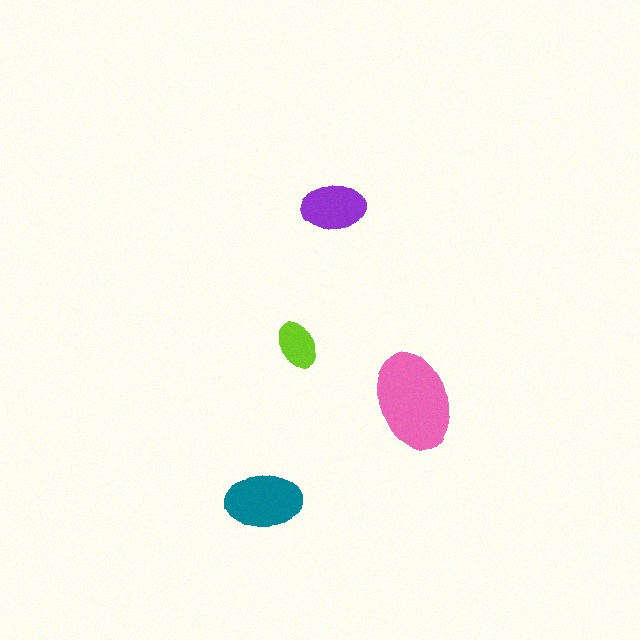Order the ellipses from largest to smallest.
the pink one, the teal one, the purple one, the lime one.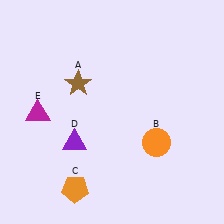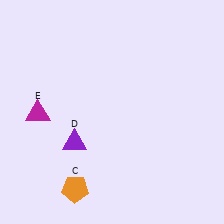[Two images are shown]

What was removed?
The brown star (A), the orange circle (B) were removed in Image 2.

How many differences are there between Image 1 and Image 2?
There are 2 differences between the two images.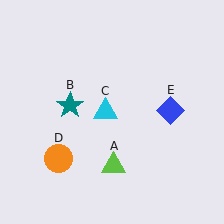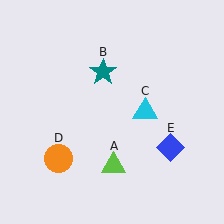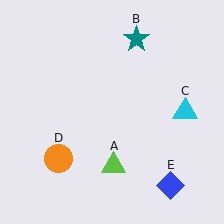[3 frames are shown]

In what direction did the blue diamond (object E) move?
The blue diamond (object E) moved down.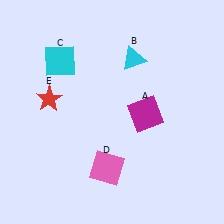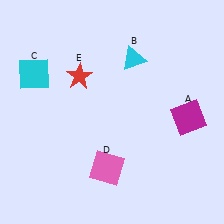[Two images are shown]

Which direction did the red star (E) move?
The red star (E) moved right.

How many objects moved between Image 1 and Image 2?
3 objects moved between the two images.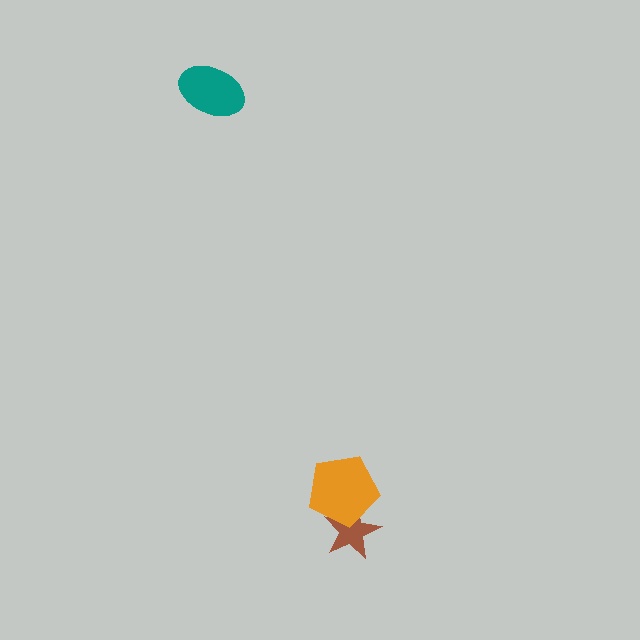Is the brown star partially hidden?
Yes, it is partially covered by another shape.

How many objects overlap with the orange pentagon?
1 object overlaps with the orange pentagon.